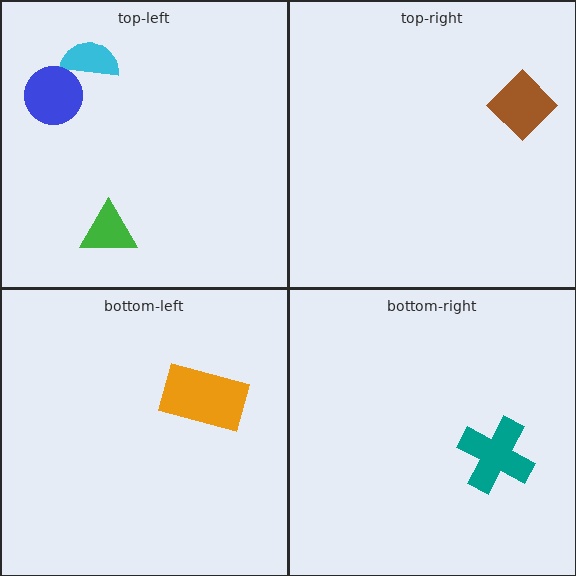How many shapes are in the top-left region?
3.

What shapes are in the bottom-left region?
The orange rectangle.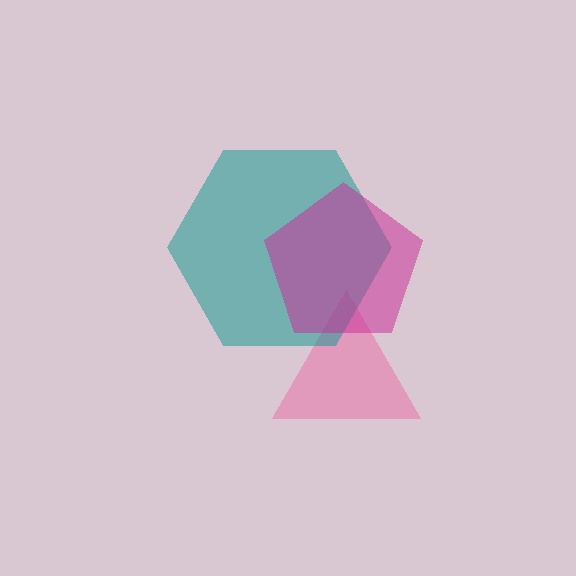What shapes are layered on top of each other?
The layered shapes are: a pink triangle, a teal hexagon, a magenta pentagon.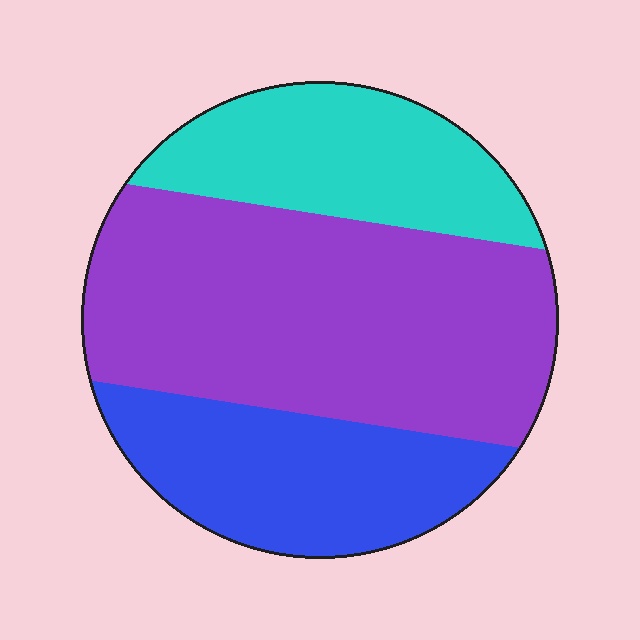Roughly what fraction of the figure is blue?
Blue covers about 25% of the figure.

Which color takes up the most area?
Purple, at roughly 50%.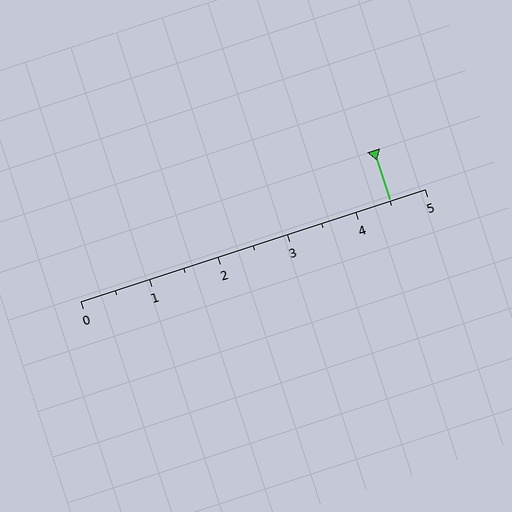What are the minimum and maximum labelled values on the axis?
The axis runs from 0 to 5.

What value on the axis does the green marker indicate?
The marker indicates approximately 4.5.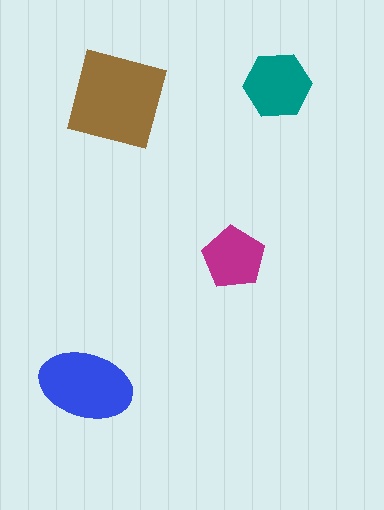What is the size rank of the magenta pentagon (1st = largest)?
4th.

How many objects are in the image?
There are 4 objects in the image.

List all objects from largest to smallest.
The brown square, the blue ellipse, the teal hexagon, the magenta pentagon.